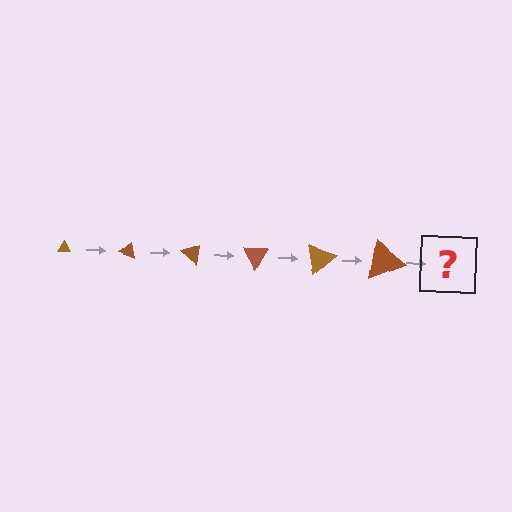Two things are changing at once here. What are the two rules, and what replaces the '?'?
The two rules are that the triangle grows larger each step and it rotates 20 degrees each step. The '?' should be a triangle, larger than the previous one and rotated 120 degrees from the start.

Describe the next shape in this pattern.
It should be a triangle, larger than the previous one and rotated 120 degrees from the start.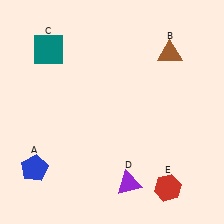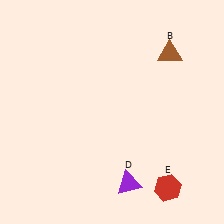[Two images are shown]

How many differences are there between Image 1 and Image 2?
There are 2 differences between the two images.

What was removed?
The blue pentagon (A), the teal square (C) were removed in Image 2.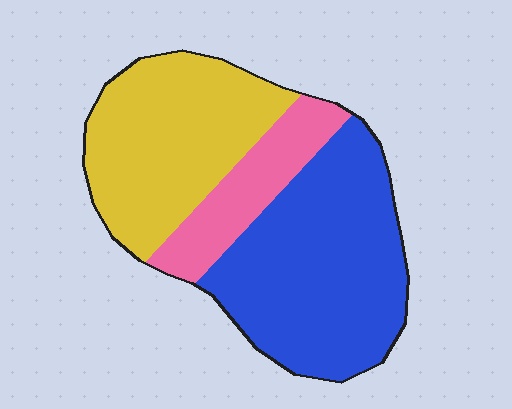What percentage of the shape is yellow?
Yellow covers about 35% of the shape.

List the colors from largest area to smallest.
From largest to smallest: blue, yellow, pink.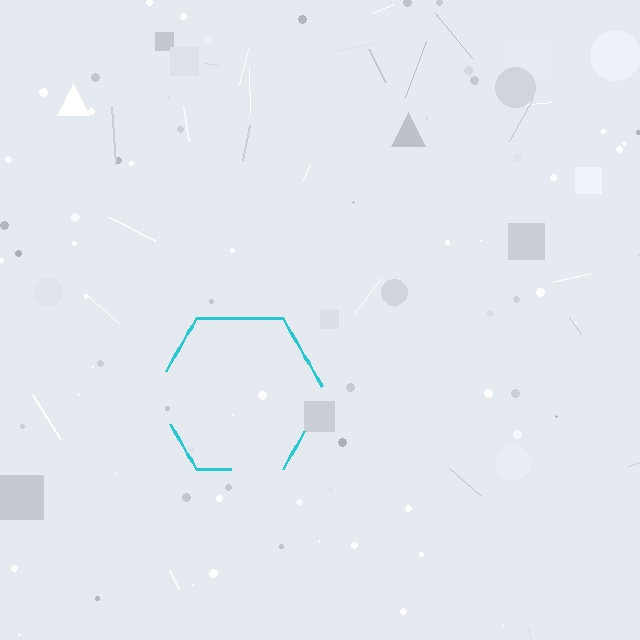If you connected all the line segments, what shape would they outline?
They would outline a hexagon.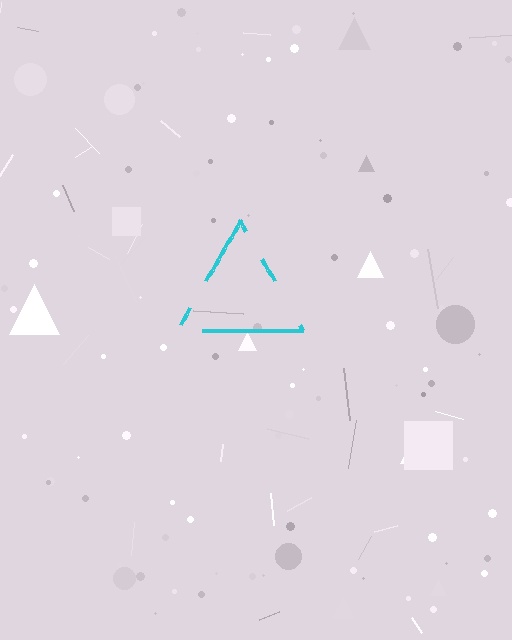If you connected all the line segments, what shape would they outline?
They would outline a triangle.